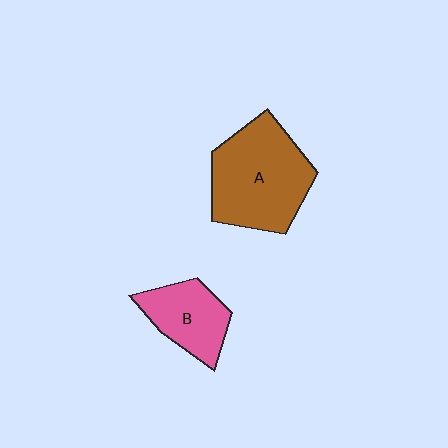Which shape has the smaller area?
Shape B (pink).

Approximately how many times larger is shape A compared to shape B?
Approximately 1.8 times.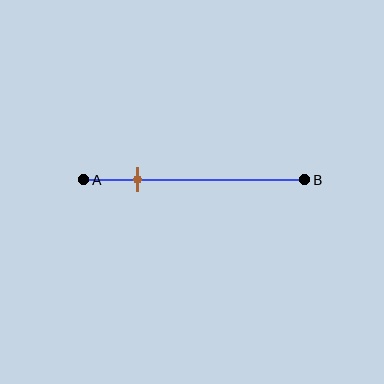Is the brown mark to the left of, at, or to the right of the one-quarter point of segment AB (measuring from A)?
The brown mark is approximately at the one-quarter point of segment AB.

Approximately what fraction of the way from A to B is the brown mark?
The brown mark is approximately 25% of the way from A to B.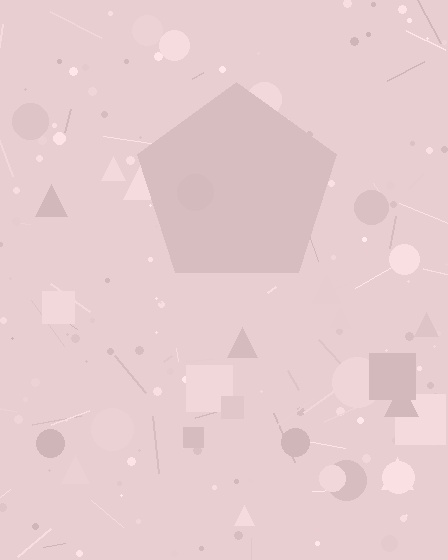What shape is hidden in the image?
A pentagon is hidden in the image.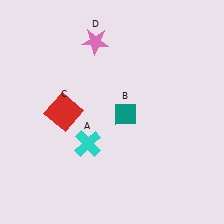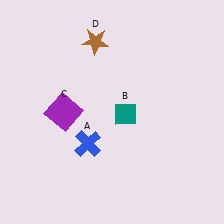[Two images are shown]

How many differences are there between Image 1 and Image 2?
There are 3 differences between the two images.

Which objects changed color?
A changed from cyan to blue. C changed from red to purple. D changed from pink to brown.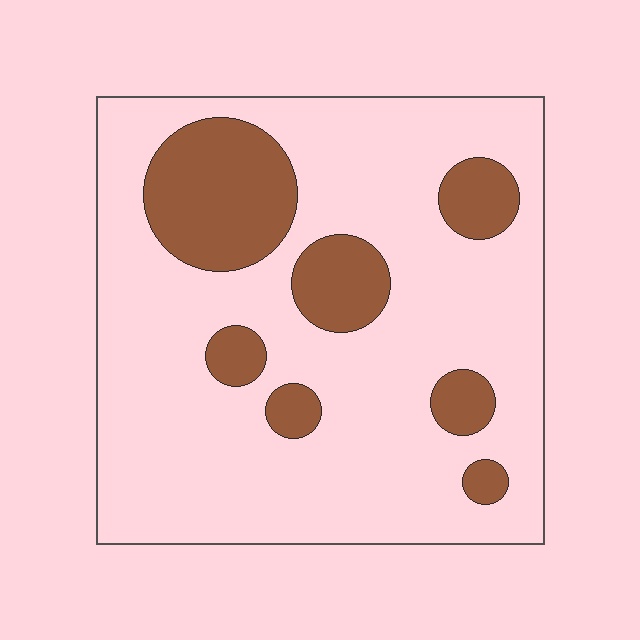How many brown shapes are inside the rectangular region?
7.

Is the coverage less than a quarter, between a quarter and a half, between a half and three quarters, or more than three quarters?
Less than a quarter.